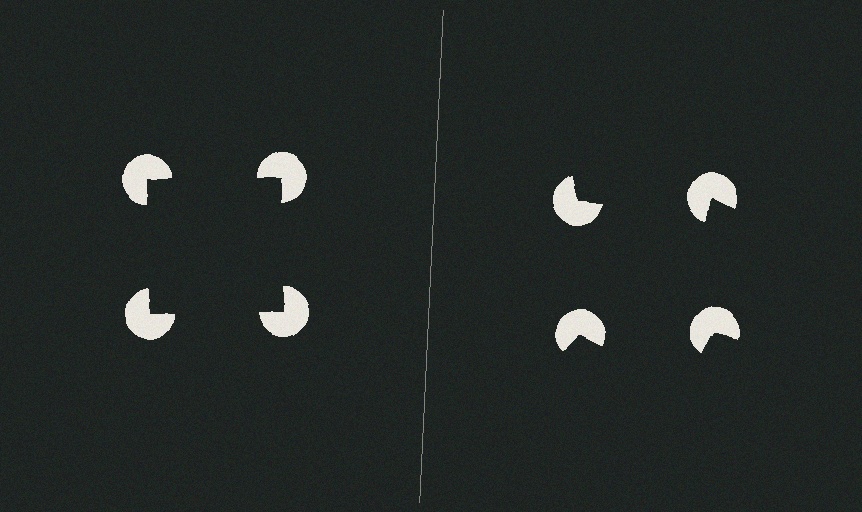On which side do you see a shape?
An illusory square appears on the left side. On the right side the wedge cuts are rotated, so no coherent shape forms.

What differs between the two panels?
The pac-man discs are positioned identically on both sides; only the wedge orientations differ. On the left they align to a square; on the right they are misaligned.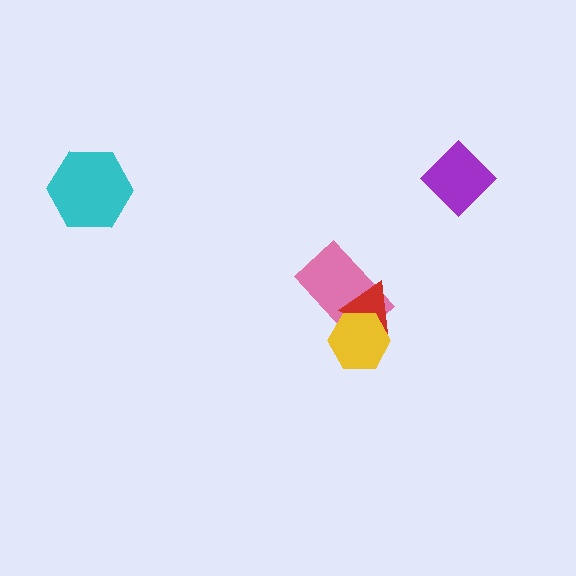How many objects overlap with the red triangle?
2 objects overlap with the red triangle.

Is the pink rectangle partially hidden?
Yes, it is partially covered by another shape.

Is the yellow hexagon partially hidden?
No, no other shape covers it.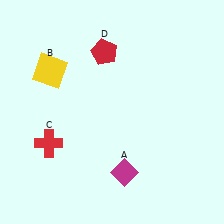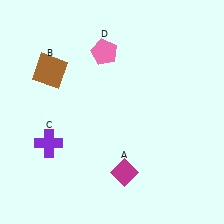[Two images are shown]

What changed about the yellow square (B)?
In Image 1, B is yellow. In Image 2, it changed to brown.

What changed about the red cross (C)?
In Image 1, C is red. In Image 2, it changed to purple.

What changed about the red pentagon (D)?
In Image 1, D is red. In Image 2, it changed to pink.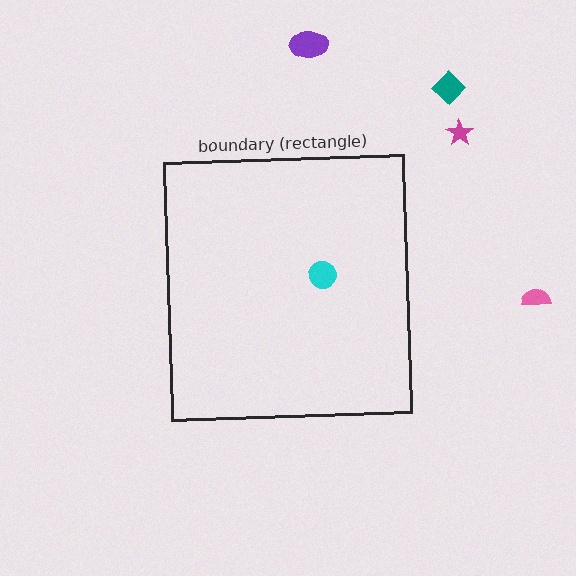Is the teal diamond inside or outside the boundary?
Outside.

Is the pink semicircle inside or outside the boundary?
Outside.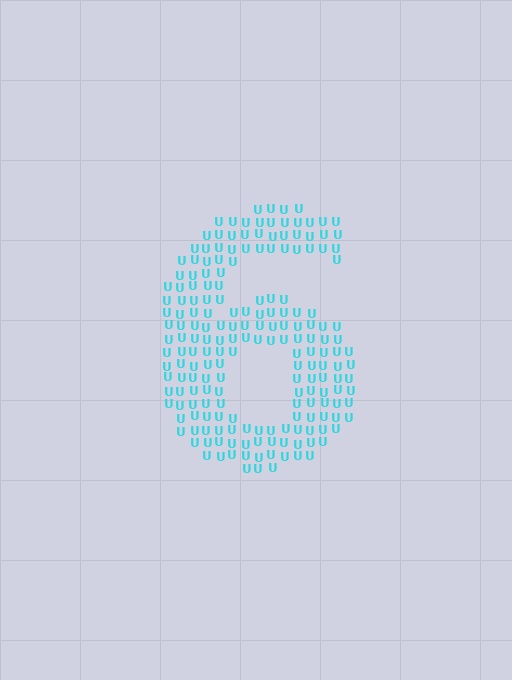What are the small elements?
The small elements are letter U's.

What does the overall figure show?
The overall figure shows the digit 6.